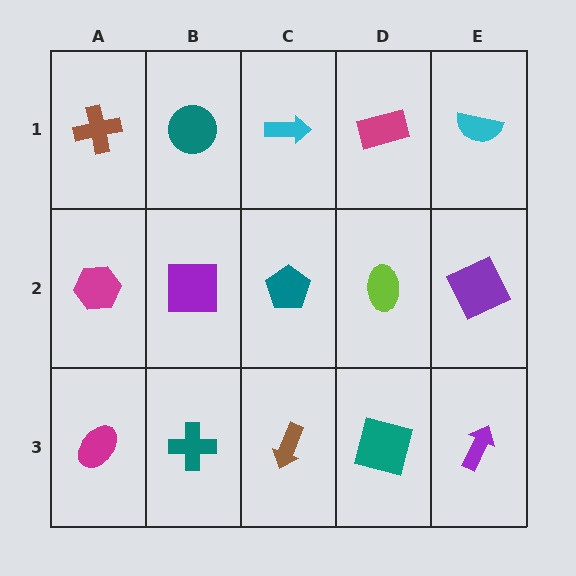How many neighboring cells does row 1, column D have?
3.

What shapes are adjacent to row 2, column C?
A cyan arrow (row 1, column C), a brown arrow (row 3, column C), a purple square (row 2, column B), a lime ellipse (row 2, column D).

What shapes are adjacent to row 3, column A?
A magenta hexagon (row 2, column A), a teal cross (row 3, column B).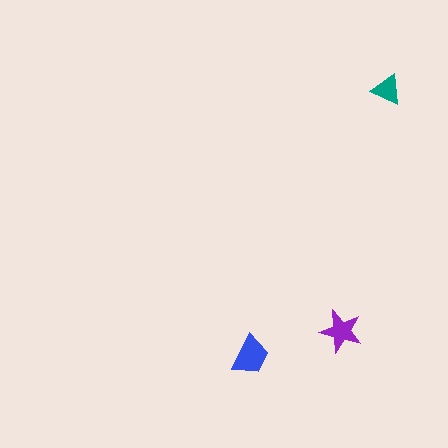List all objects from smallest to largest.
The teal triangle, the purple star, the blue trapezoid.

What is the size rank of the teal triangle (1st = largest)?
3rd.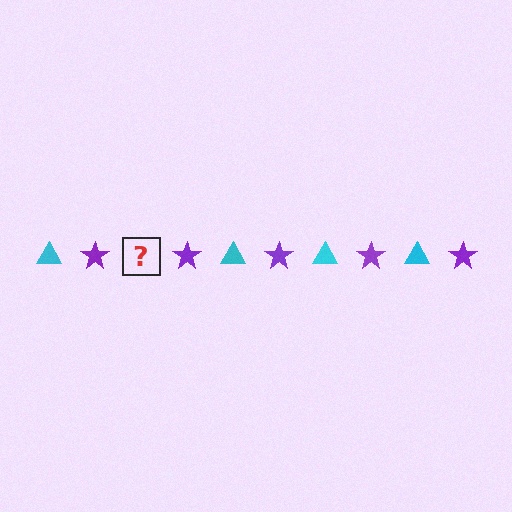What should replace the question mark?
The question mark should be replaced with a cyan triangle.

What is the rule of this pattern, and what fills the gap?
The rule is that the pattern alternates between cyan triangle and purple star. The gap should be filled with a cyan triangle.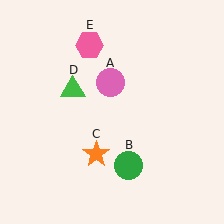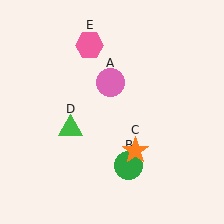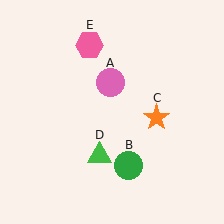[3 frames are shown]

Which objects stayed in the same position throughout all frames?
Pink circle (object A) and green circle (object B) and pink hexagon (object E) remained stationary.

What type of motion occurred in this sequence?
The orange star (object C), green triangle (object D) rotated counterclockwise around the center of the scene.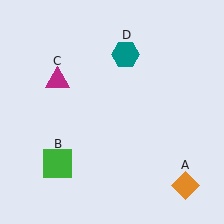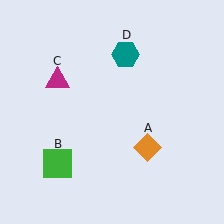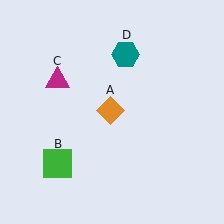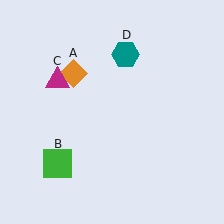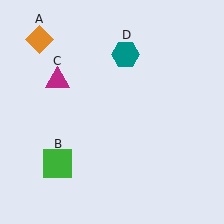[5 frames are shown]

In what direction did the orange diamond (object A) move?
The orange diamond (object A) moved up and to the left.